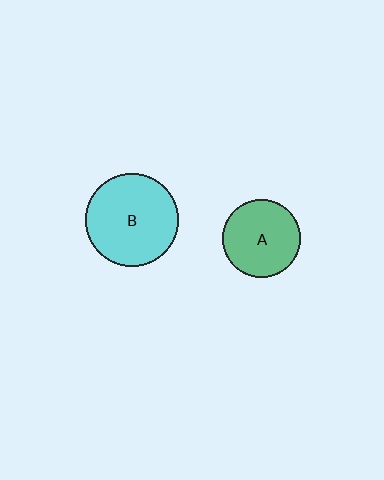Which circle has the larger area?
Circle B (cyan).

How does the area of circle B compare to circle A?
Approximately 1.4 times.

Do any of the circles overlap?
No, none of the circles overlap.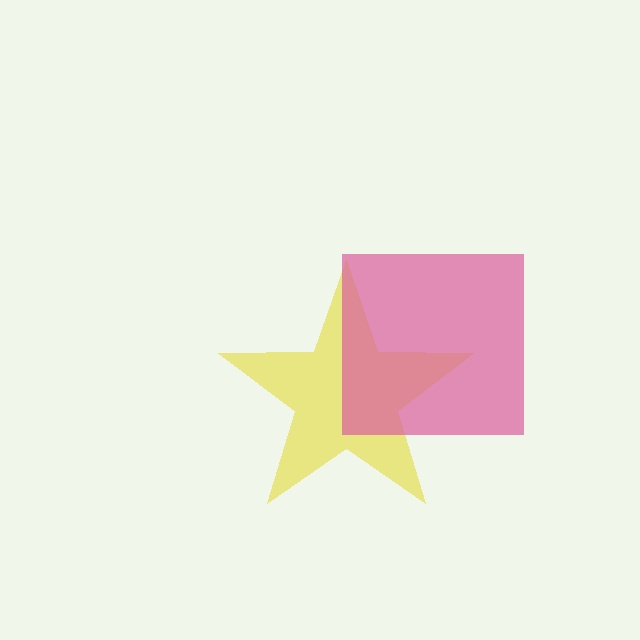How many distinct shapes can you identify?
There are 2 distinct shapes: a yellow star, a pink square.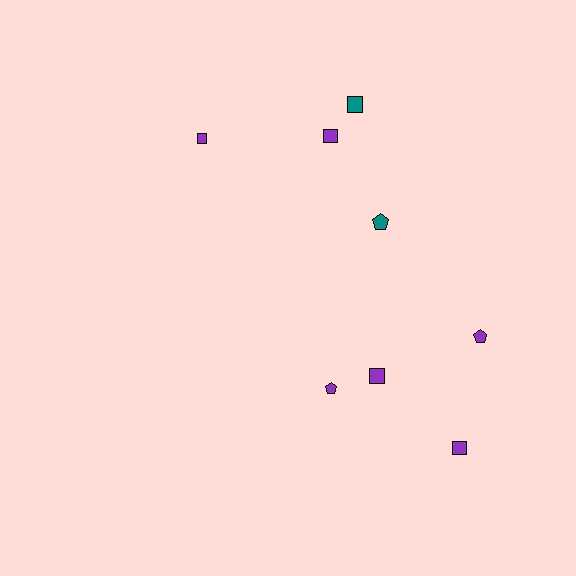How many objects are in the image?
There are 8 objects.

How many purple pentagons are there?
There are 2 purple pentagons.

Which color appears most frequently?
Purple, with 6 objects.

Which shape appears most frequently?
Square, with 5 objects.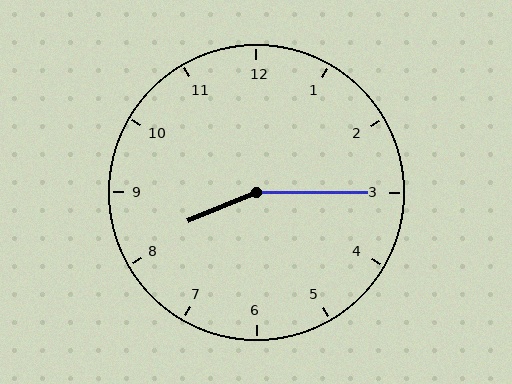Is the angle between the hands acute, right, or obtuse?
It is obtuse.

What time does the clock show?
8:15.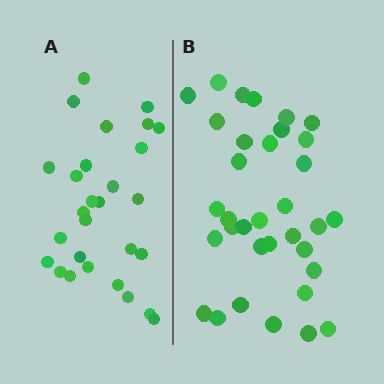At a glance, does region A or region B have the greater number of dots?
Region B (the right region) has more dots.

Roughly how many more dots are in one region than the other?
Region B has about 6 more dots than region A.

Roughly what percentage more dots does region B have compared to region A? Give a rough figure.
About 20% more.